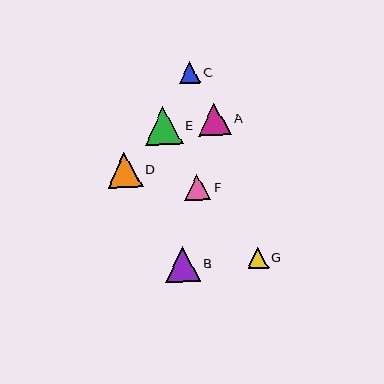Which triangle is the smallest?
Triangle G is the smallest with a size of approximately 20 pixels.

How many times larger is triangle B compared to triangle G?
Triangle B is approximately 1.7 times the size of triangle G.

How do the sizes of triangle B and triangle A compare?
Triangle B and triangle A are approximately the same size.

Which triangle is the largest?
Triangle E is the largest with a size of approximately 37 pixels.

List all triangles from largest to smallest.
From largest to smallest: E, B, D, A, F, C, G.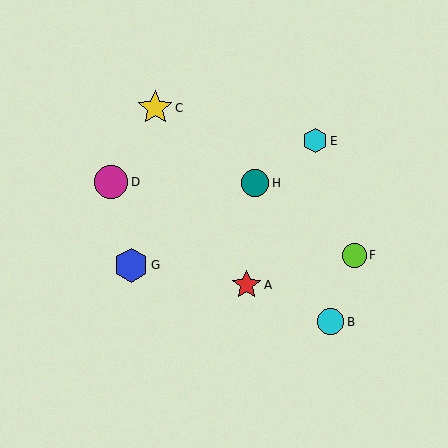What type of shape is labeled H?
Shape H is a teal circle.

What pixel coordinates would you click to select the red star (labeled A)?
Click at (247, 285) to select the red star A.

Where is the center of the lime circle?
The center of the lime circle is at (354, 255).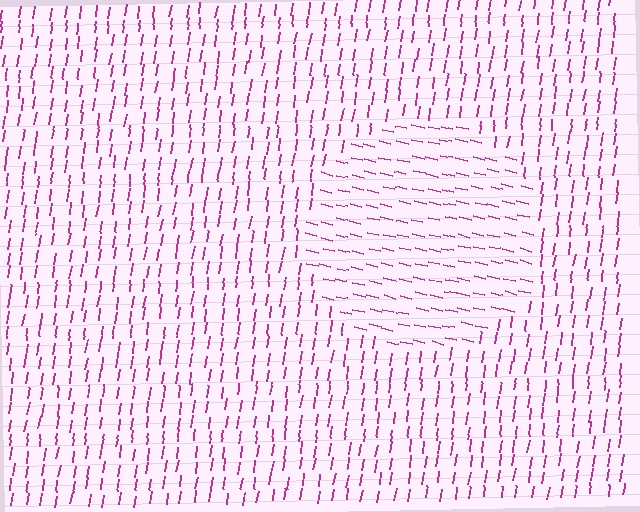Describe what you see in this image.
The image is filled with small magenta line segments. A circle region in the image has lines oriented differently from the surrounding lines, creating a visible texture boundary.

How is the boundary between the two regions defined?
The boundary is defined purely by a change in line orientation (approximately 85 degrees difference). All lines are the same color and thickness.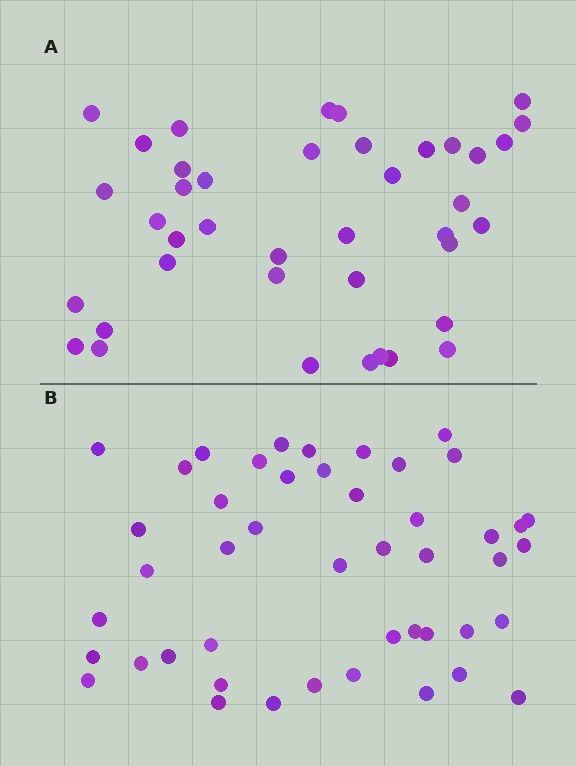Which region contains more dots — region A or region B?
Region B (the bottom region) has more dots.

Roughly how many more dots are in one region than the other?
Region B has about 6 more dots than region A.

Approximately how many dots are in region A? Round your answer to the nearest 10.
About 40 dots.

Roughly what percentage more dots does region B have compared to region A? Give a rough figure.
About 15% more.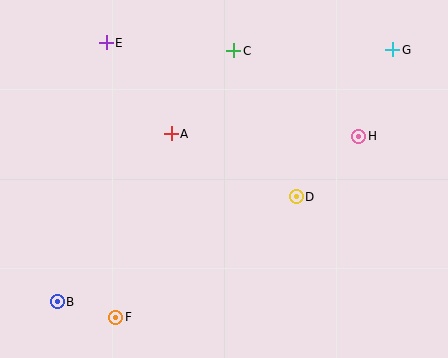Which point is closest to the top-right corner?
Point G is closest to the top-right corner.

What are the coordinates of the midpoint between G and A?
The midpoint between G and A is at (282, 92).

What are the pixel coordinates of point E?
Point E is at (106, 43).